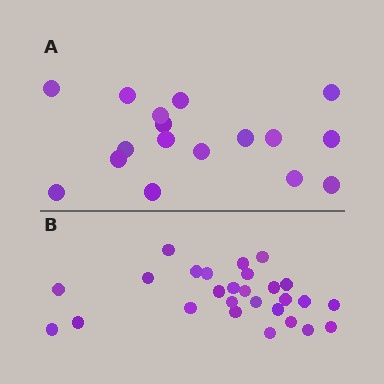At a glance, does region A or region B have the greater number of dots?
Region B (the bottom region) has more dots.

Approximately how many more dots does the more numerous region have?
Region B has roughly 10 or so more dots than region A.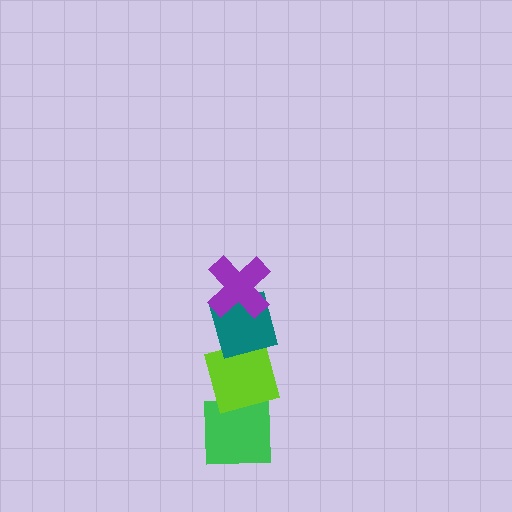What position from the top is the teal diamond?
The teal diamond is 2nd from the top.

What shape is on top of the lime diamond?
The teal diamond is on top of the lime diamond.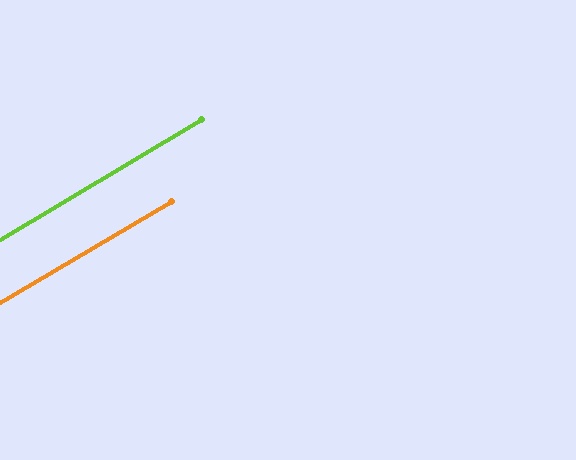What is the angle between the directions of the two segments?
Approximately 0 degrees.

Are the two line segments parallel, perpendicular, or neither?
Parallel — their directions differ by only 0.5°.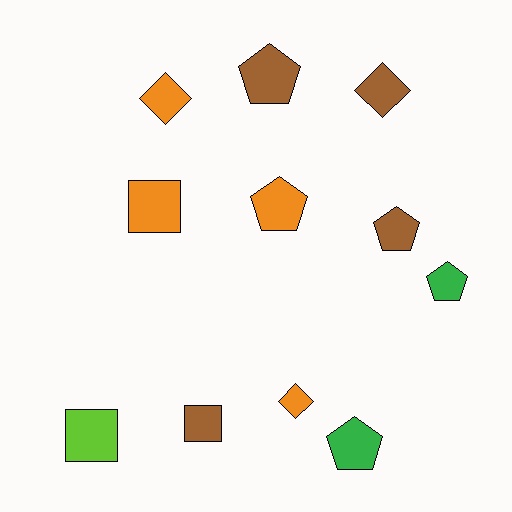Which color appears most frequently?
Orange, with 4 objects.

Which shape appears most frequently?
Pentagon, with 5 objects.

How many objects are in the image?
There are 11 objects.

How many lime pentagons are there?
There are no lime pentagons.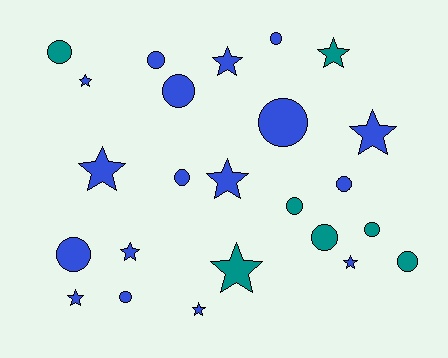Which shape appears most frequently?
Circle, with 13 objects.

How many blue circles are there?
There are 8 blue circles.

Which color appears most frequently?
Blue, with 17 objects.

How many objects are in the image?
There are 24 objects.